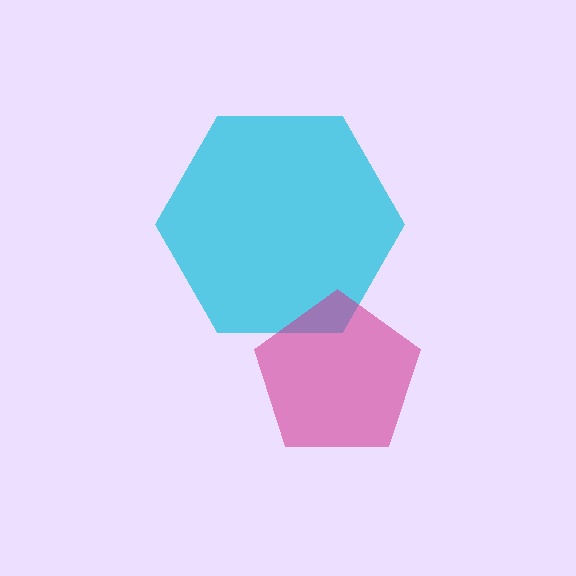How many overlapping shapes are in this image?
There are 2 overlapping shapes in the image.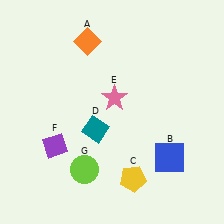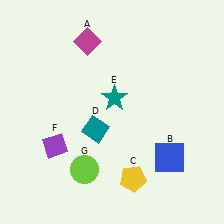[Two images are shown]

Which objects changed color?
A changed from orange to magenta. E changed from pink to teal.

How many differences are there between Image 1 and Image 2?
There are 2 differences between the two images.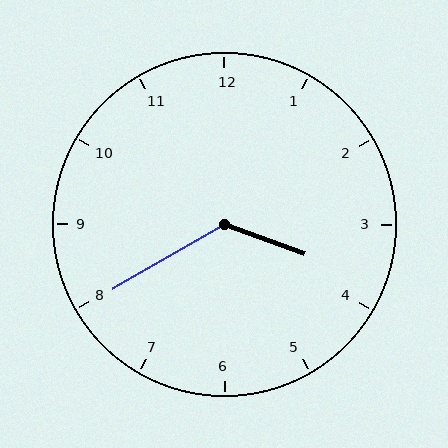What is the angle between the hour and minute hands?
Approximately 130 degrees.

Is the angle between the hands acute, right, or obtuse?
It is obtuse.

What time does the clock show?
3:40.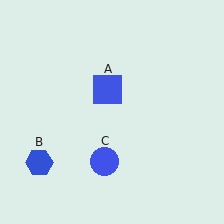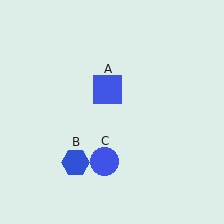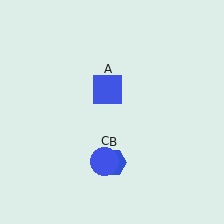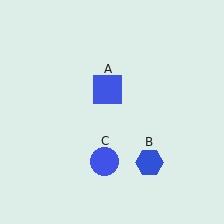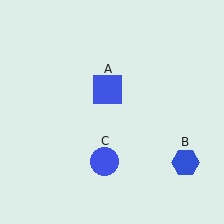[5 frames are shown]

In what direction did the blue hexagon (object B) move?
The blue hexagon (object B) moved right.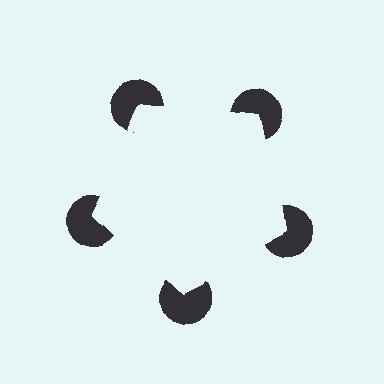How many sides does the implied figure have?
5 sides.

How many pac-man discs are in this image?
There are 5 — one at each vertex of the illusory pentagon.